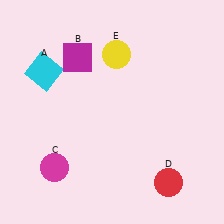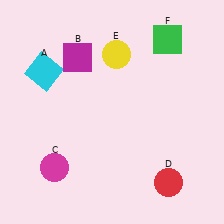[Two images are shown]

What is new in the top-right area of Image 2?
A green square (F) was added in the top-right area of Image 2.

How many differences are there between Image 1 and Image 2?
There is 1 difference between the two images.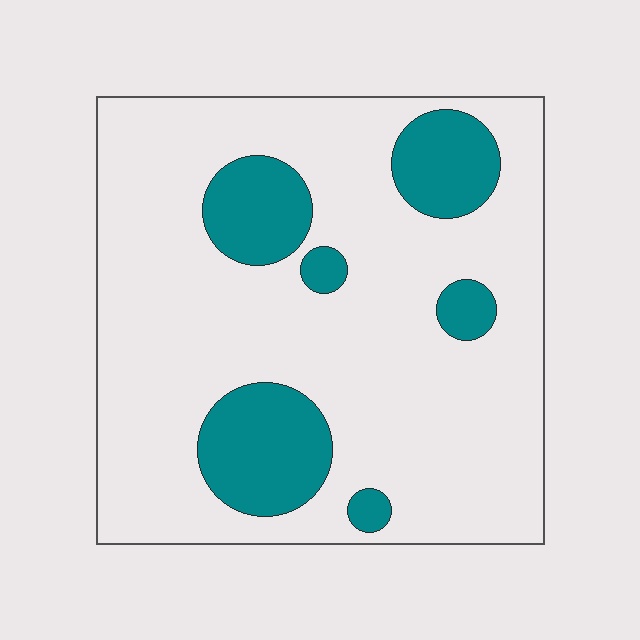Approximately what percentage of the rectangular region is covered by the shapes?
Approximately 20%.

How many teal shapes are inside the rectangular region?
6.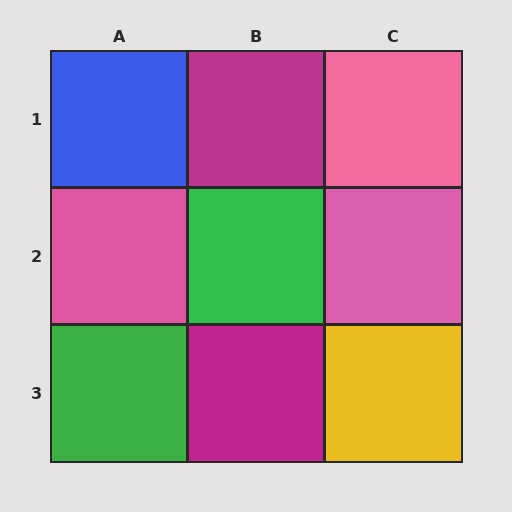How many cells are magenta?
2 cells are magenta.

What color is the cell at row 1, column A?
Blue.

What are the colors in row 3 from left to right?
Green, magenta, yellow.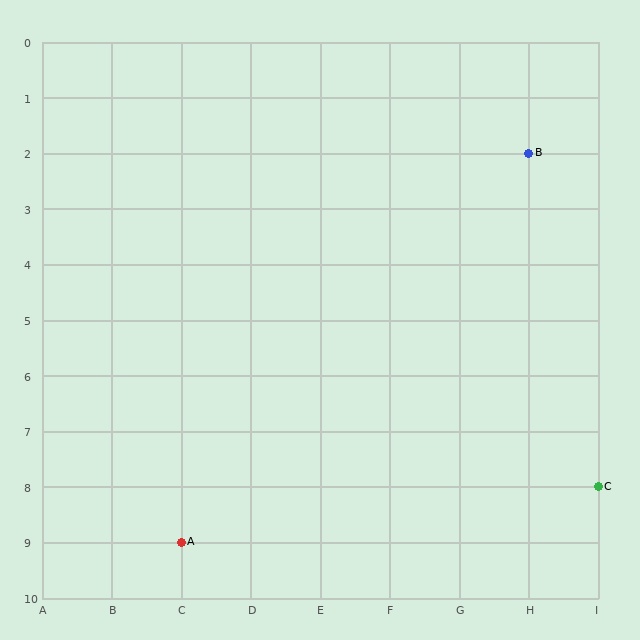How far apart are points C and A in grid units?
Points C and A are 6 columns and 1 row apart (about 6.1 grid units diagonally).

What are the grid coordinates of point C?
Point C is at grid coordinates (I, 8).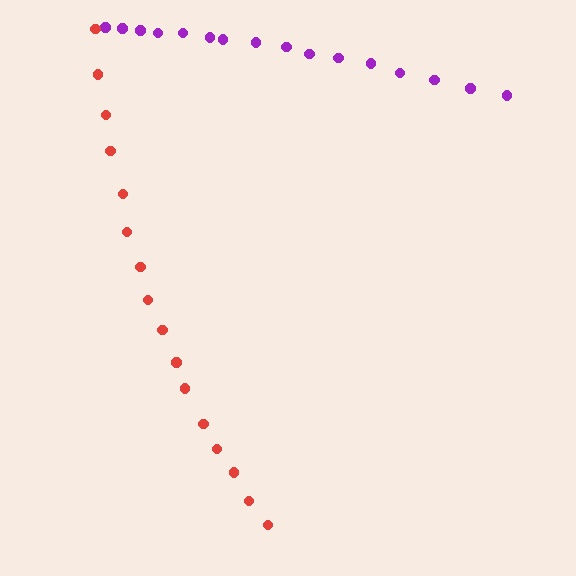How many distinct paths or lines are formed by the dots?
There are 2 distinct paths.